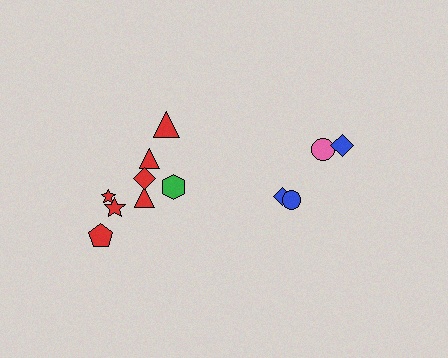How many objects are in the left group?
There are 8 objects.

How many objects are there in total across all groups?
There are 12 objects.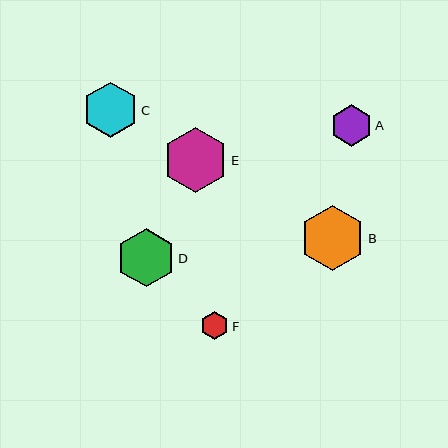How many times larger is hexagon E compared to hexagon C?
Hexagon E is approximately 1.2 times the size of hexagon C.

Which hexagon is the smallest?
Hexagon F is the smallest with a size of approximately 28 pixels.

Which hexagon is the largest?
Hexagon E is the largest with a size of approximately 65 pixels.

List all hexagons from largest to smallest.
From largest to smallest: E, B, D, C, A, F.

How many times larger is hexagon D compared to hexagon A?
Hexagon D is approximately 1.4 times the size of hexagon A.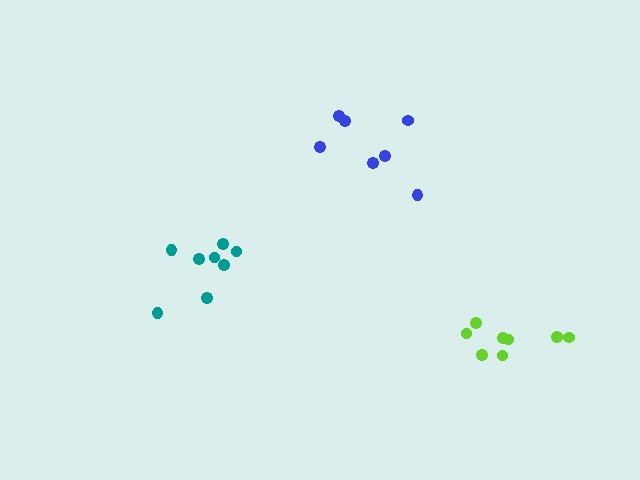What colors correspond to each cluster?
The clusters are colored: teal, lime, blue.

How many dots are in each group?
Group 1: 8 dots, Group 2: 8 dots, Group 3: 7 dots (23 total).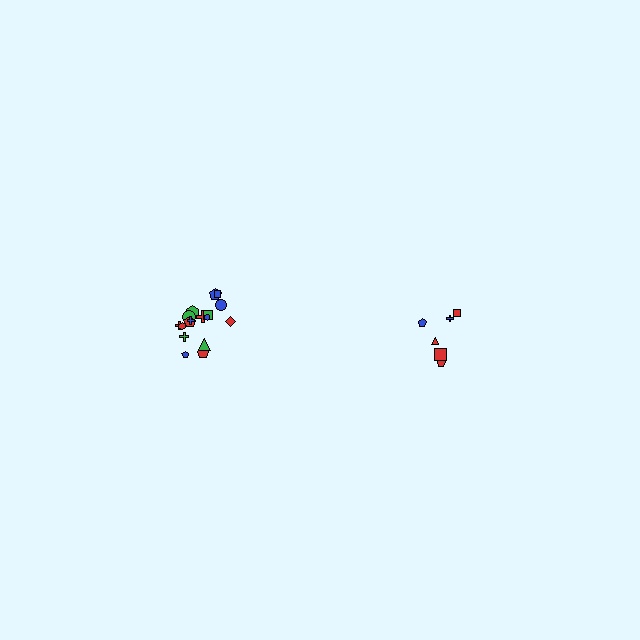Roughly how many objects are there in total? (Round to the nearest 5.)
Roughly 25 objects in total.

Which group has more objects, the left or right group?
The left group.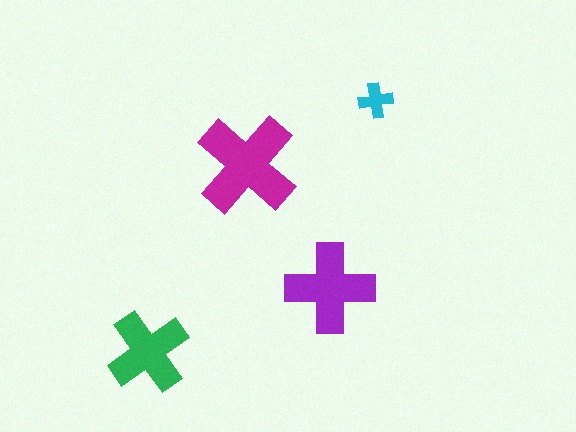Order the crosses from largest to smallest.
the magenta one, the purple one, the green one, the cyan one.